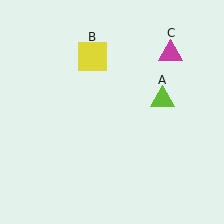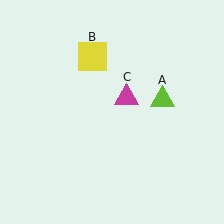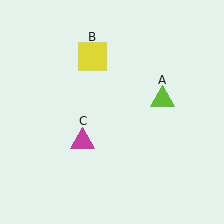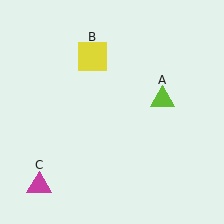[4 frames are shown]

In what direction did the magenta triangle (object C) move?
The magenta triangle (object C) moved down and to the left.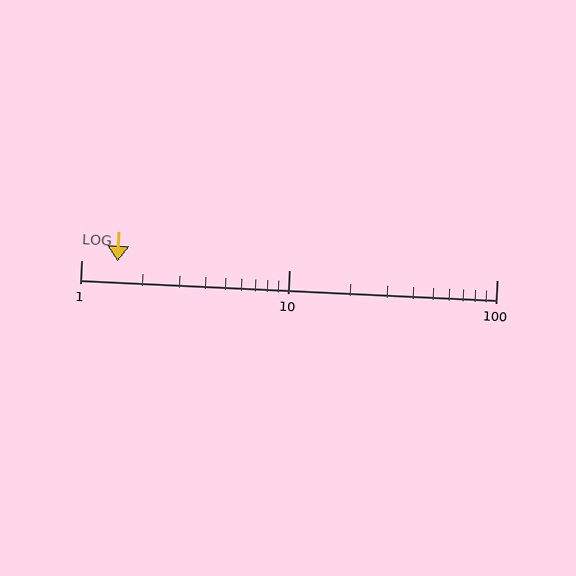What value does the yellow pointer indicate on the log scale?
The pointer indicates approximately 1.5.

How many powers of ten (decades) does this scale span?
The scale spans 2 decades, from 1 to 100.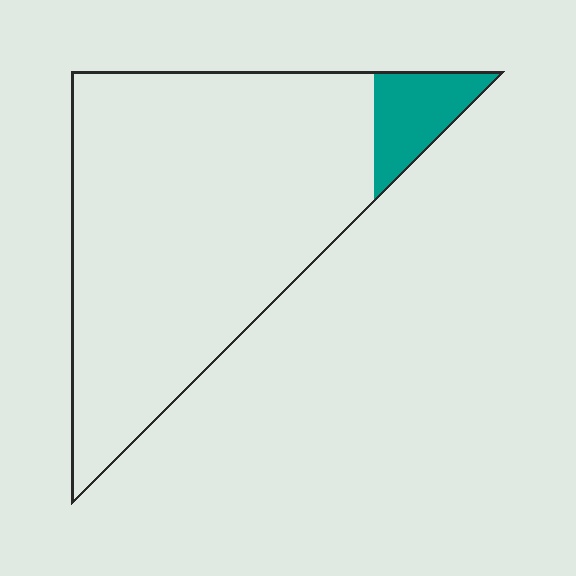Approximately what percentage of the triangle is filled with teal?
Approximately 10%.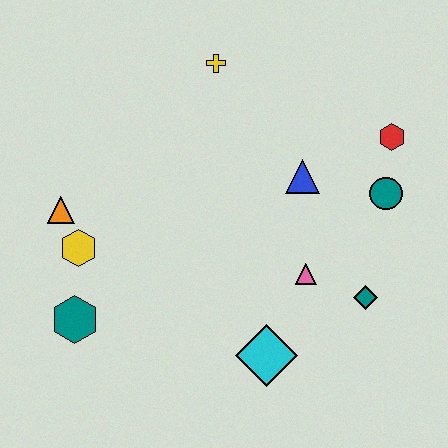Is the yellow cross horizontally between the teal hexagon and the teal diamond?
Yes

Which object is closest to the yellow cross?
The blue triangle is closest to the yellow cross.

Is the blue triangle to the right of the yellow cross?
Yes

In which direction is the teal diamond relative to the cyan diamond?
The teal diamond is to the right of the cyan diamond.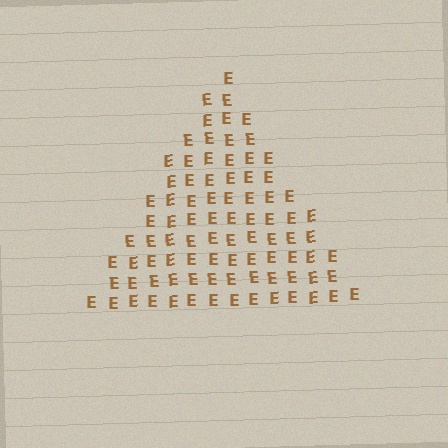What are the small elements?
The small elements are letter E's.